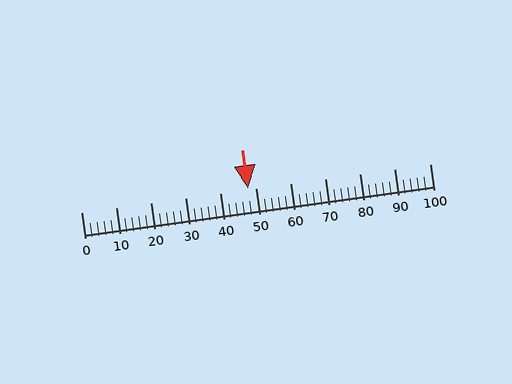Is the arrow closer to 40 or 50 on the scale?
The arrow is closer to 50.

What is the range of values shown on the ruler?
The ruler shows values from 0 to 100.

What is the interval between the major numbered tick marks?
The major tick marks are spaced 10 units apart.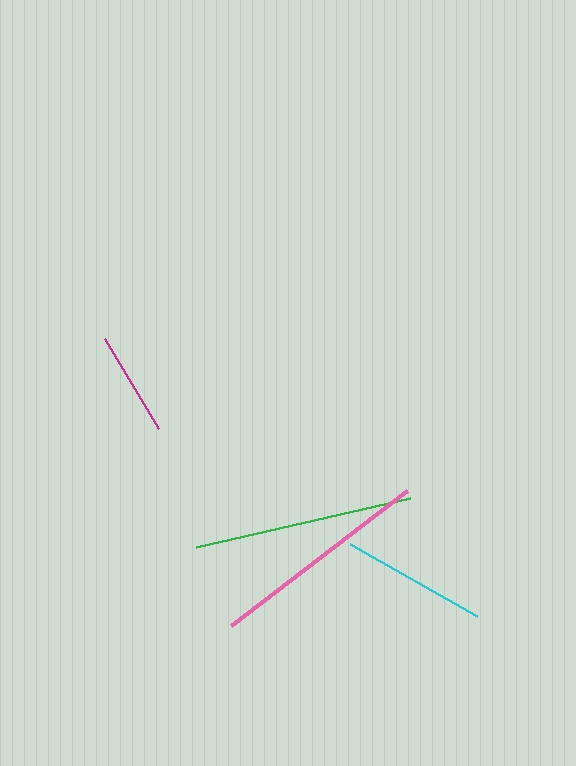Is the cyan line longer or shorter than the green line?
The green line is longer than the cyan line.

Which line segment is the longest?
The pink line is the longest at approximately 221 pixels.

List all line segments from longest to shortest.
From longest to shortest: pink, green, cyan, magenta.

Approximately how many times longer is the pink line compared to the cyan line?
The pink line is approximately 1.5 times the length of the cyan line.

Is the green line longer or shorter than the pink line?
The pink line is longer than the green line.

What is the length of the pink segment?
The pink segment is approximately 221 pixels long.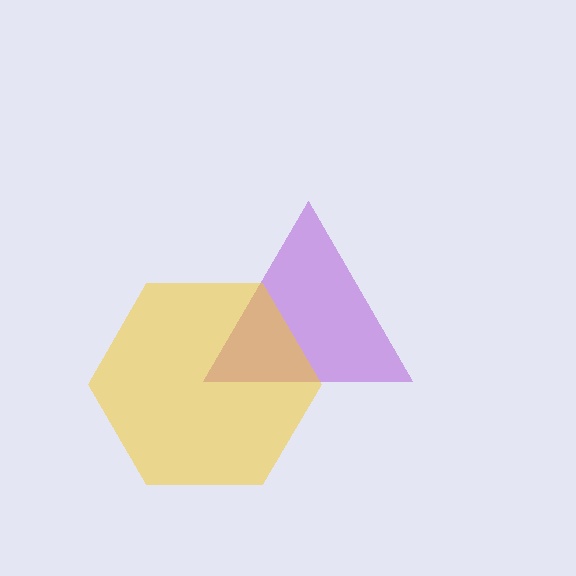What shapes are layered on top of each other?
The layered shapes are: a purple triangle, a yellow hexagon.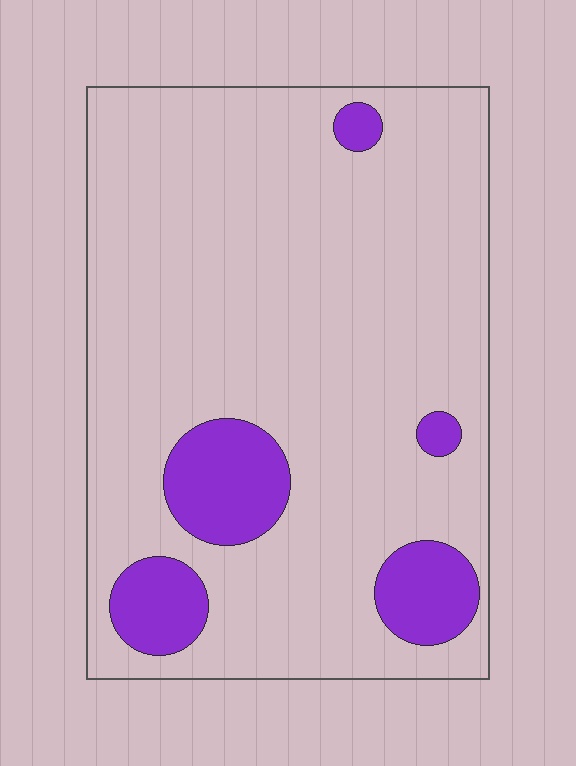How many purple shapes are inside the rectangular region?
5.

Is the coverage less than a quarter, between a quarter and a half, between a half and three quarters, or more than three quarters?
Less than a quarter.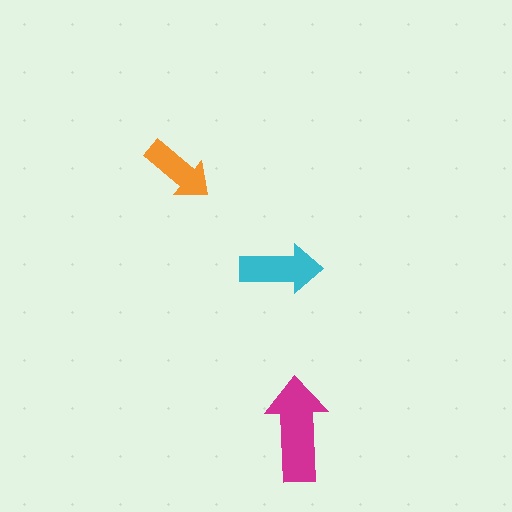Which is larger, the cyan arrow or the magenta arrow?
The magenta one.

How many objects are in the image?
There are 3 objects in the image.